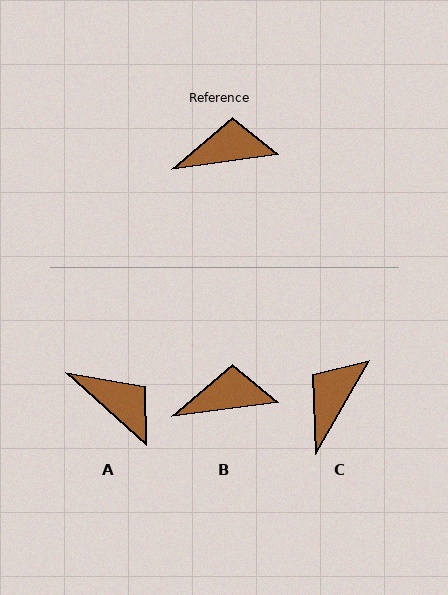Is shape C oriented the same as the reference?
No, it is off by about 52 degrees.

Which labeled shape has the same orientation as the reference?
B.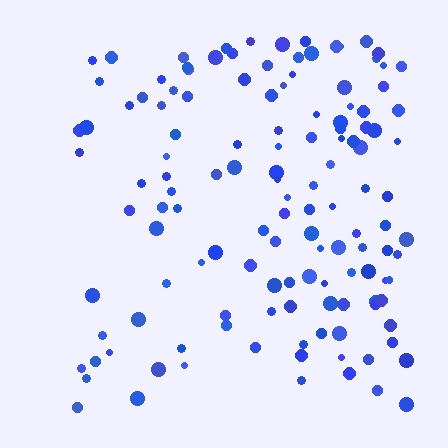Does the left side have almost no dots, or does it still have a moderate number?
Still a moderate number, just noticeably fewer than the right.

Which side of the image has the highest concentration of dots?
The right.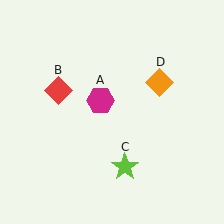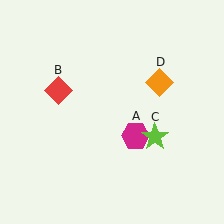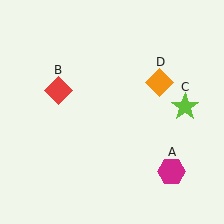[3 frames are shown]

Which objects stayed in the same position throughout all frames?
Red diamond (object B) and orange diamond (object D) remained stationary.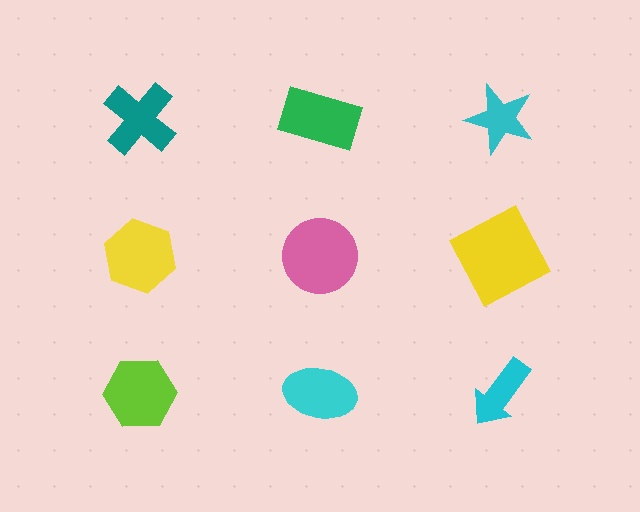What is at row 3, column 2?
A cyan ellipse.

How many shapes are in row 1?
3 shapes.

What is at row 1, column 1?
A teal cross.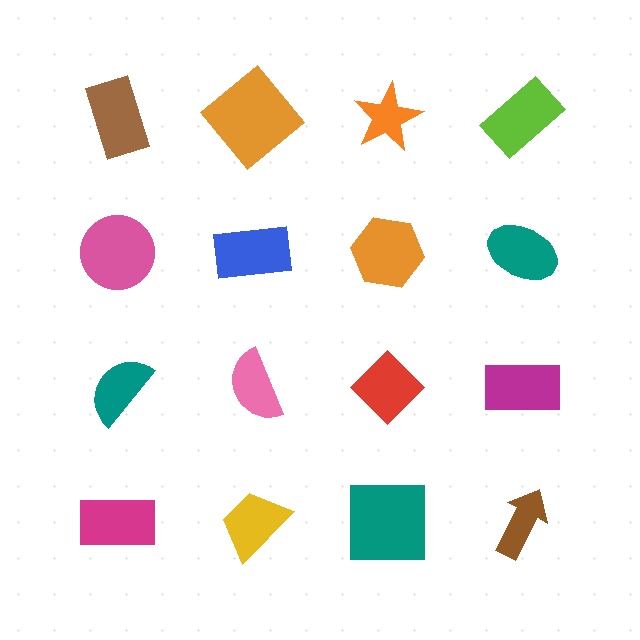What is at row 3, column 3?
A red diamond.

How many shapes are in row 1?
4 shapes.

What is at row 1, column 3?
An orange star.